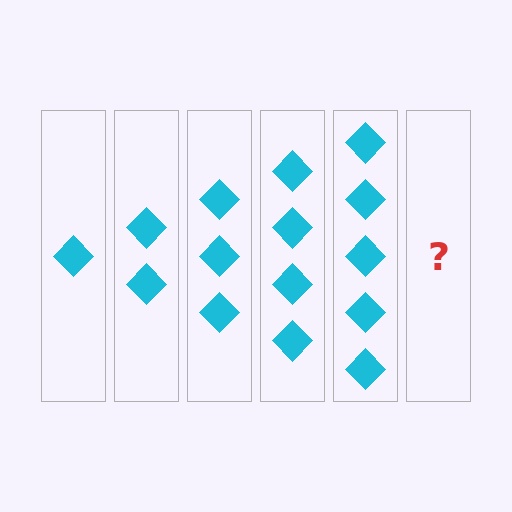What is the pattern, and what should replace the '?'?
The pattern is that each step adds one more diamond. The '?' should be 6 diamonds.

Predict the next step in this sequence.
The next step is 6 diamonds.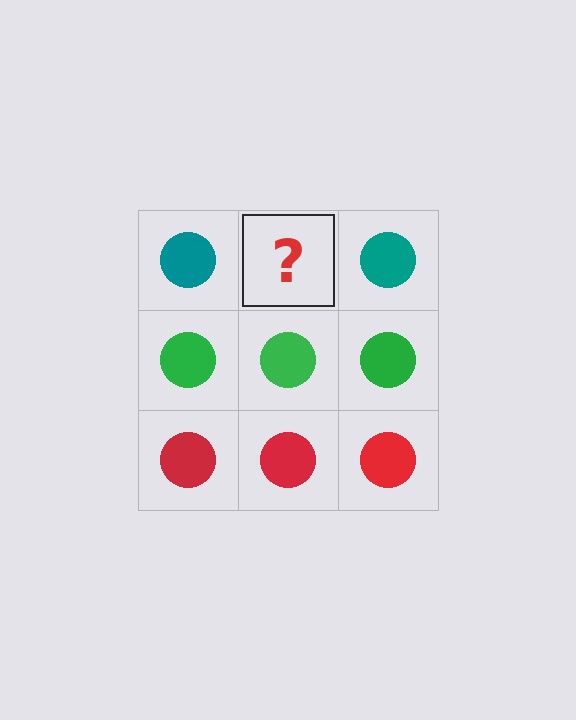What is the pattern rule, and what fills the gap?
The rule is that each row has a consistent color. The gap should be filled with a teal circle.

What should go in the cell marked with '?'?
The missing cell should contain a teal circle.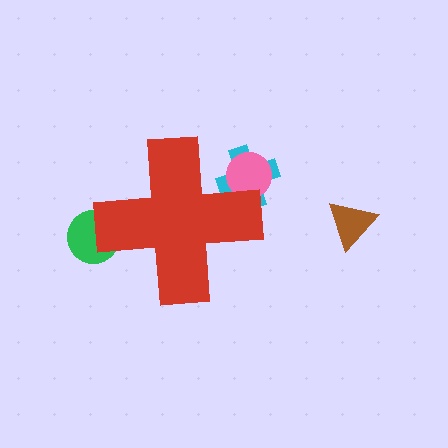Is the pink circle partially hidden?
Yes, the pink circle is partially hidden behind the red cross.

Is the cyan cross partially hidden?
Yes, the cyan cross is partially hidden behind the red cross.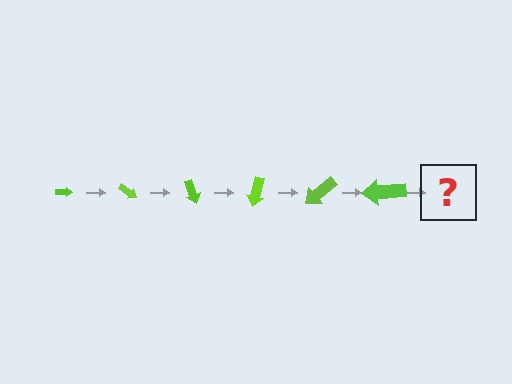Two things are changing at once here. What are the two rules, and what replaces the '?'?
The two rules are that the arrow grows larger each step and it rotates 35 degrees each step. The '?' should be an arrow, larger than the previous one and rotated 210 degrees from the start.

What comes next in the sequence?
The next element should be an arrow, larger than the previous one and rotated 210 degrees from the start.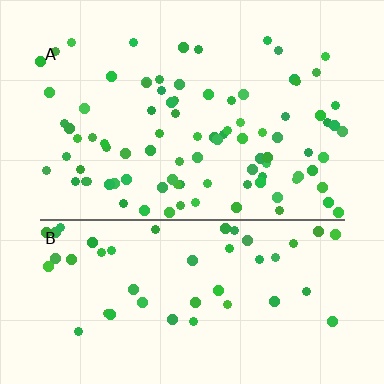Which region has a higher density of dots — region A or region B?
A (the top).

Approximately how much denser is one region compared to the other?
Approximately 1.9× — region A over region B.